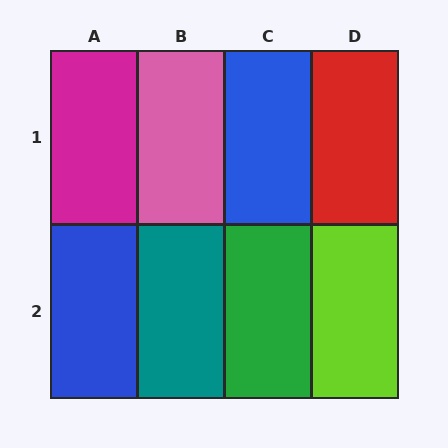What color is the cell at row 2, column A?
Blue.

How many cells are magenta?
1 cell is magenta.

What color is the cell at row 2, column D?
Lime.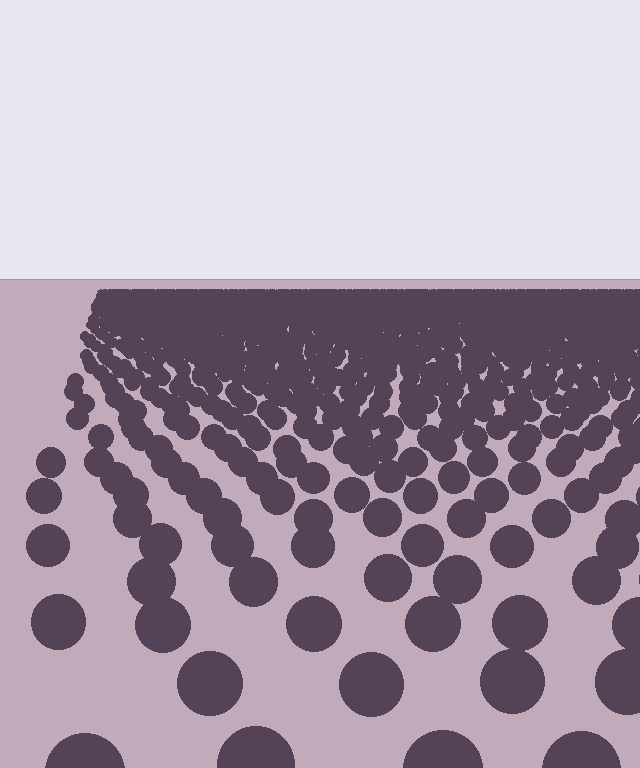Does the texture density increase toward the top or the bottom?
Density increases toward the top.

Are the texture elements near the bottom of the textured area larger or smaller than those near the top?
Larger. Near the bottom, elements are closer to the viewer and appear at a bigger on-screen size.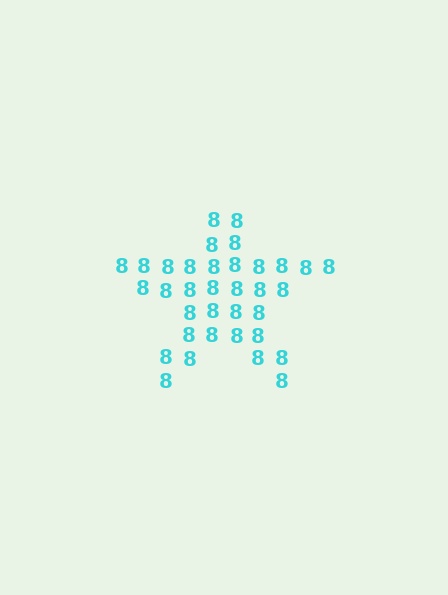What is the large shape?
The large shape is a star.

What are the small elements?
The small elements are digit 8's.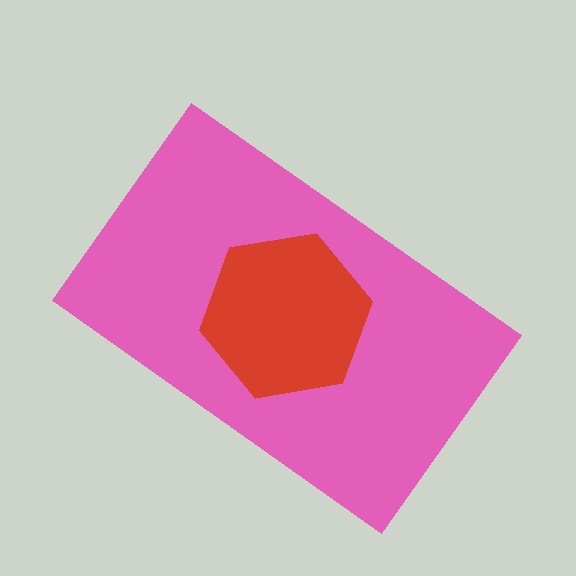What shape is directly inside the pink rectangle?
The red hexagon.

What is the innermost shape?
The red hexagon.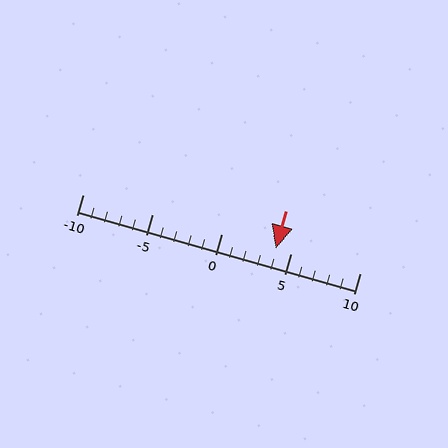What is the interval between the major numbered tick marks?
The major tick marks are spaced 5 units apart.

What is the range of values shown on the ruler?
The ruler shows values from -10 to 10.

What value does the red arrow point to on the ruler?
The red arrow points to approximately 4.